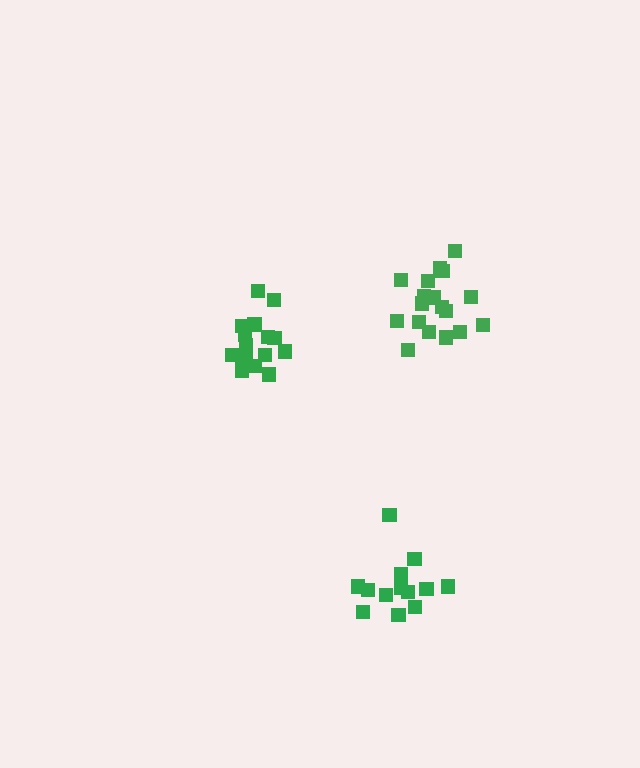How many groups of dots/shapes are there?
There are 3 groups.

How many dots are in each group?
Group 1: 13 dots, Group 2: 16 dots, Group 3: 19 dots (48 total).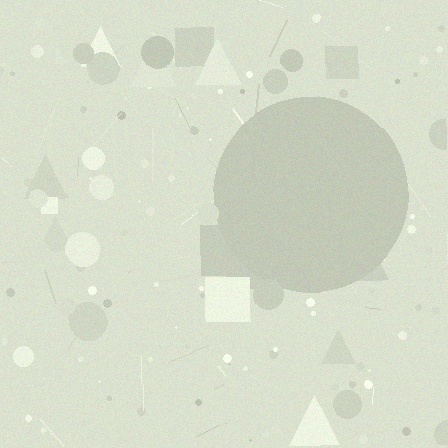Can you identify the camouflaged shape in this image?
The camouflaged shape is a circle.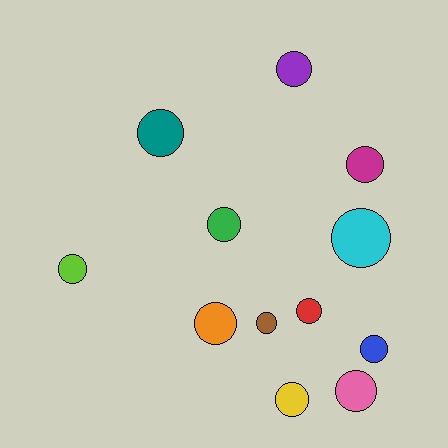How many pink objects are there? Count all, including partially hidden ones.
There is 1 pink object.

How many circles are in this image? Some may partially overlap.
There are 12 circles.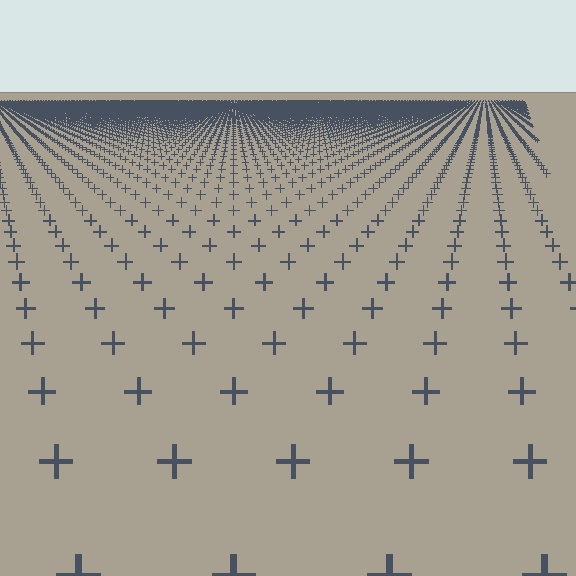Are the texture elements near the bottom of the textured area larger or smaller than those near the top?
Larger. Near the bottom, elements are closer to the viewer and appear at a bigger on-screen size.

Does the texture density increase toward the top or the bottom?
Density increases toward the top.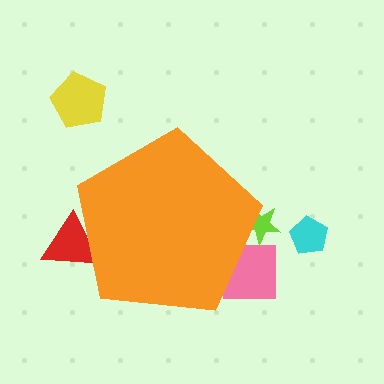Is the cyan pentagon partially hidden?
No, the cyan pentagon is fully visible.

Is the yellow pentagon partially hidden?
No, the yellow pentagon is fully visible.